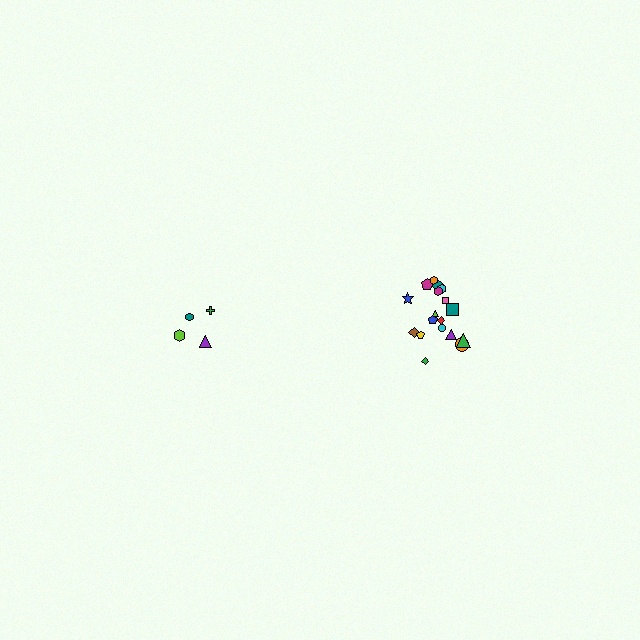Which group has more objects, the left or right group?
The right group.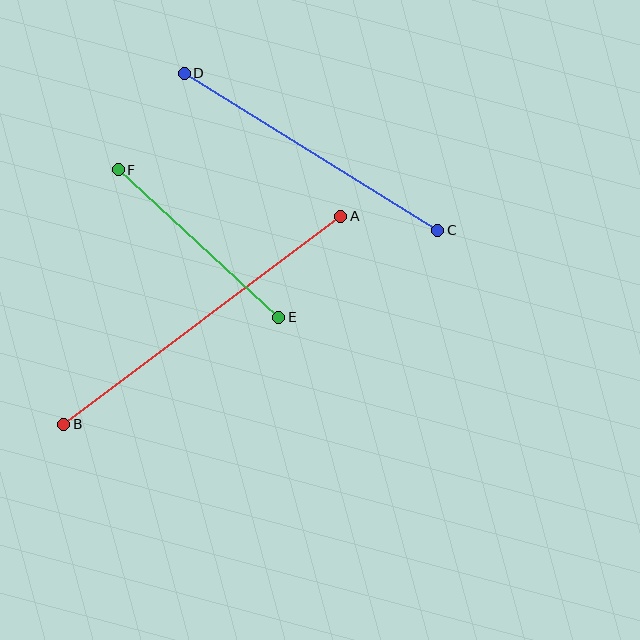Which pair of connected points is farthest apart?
Points A and B are farthest apart.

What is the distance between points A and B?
The distance is approximately 346 pixels.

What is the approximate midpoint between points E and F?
The midpoint is at approximately (198, 244) pixels.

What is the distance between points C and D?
The distance is approximately 298 pixels.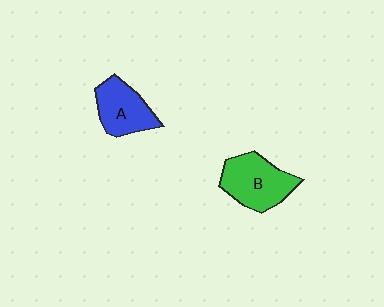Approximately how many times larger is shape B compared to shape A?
Approximately 1.2 times.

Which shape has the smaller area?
Shape A (blue).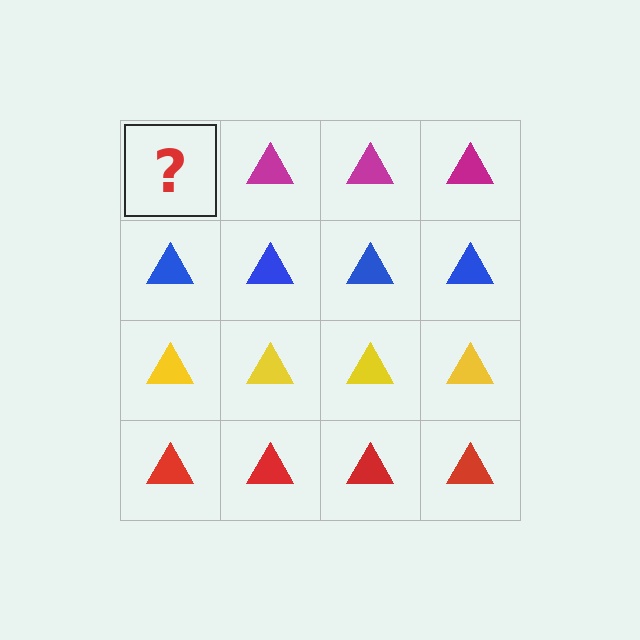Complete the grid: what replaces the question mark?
The question mark should be replaced with a magenta triangle.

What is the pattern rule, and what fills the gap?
The rule is that each row has a consistent color. The gap should be filled with a magenta triangle.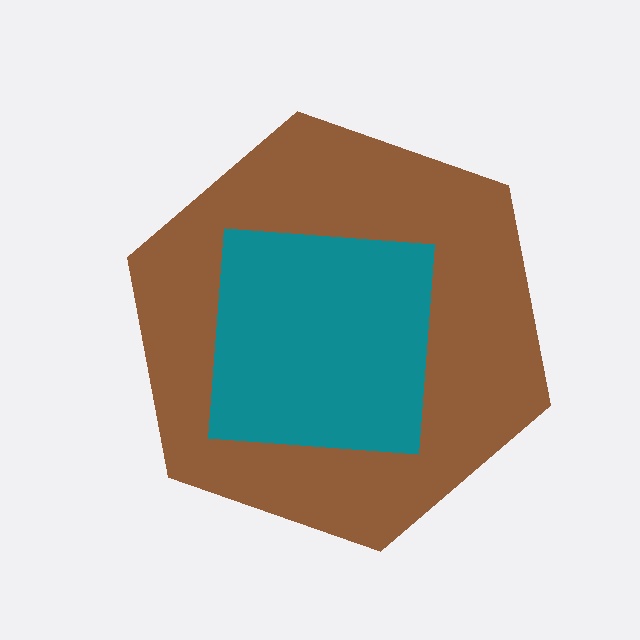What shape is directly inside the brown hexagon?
The teal square.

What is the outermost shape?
The brown hexagon.